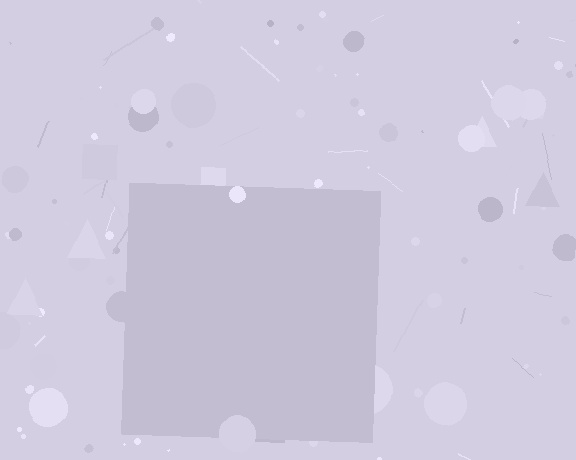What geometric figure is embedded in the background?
A square is embedded in the background.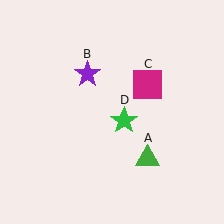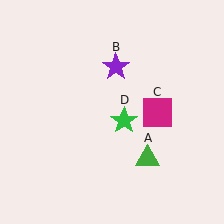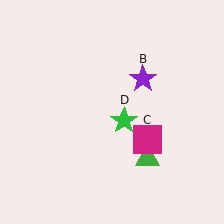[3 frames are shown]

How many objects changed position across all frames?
2 objects changed position: purple star (object B), magenta square (object C).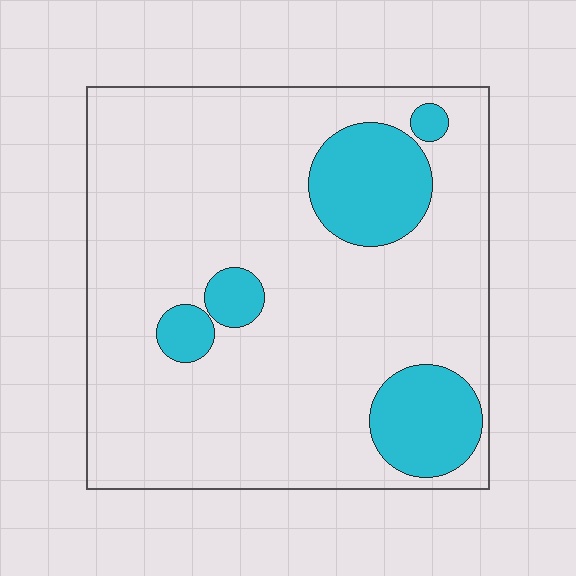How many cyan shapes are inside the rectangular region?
5.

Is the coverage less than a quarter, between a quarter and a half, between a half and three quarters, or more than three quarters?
Less than a quarter.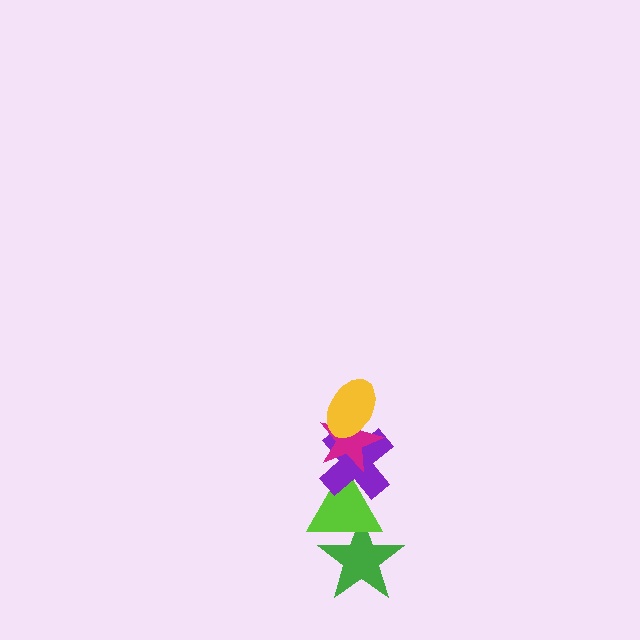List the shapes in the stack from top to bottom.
From top to bottom: the yellow ellipse, the magenta star, the purple cross, the lime triangle, the green star.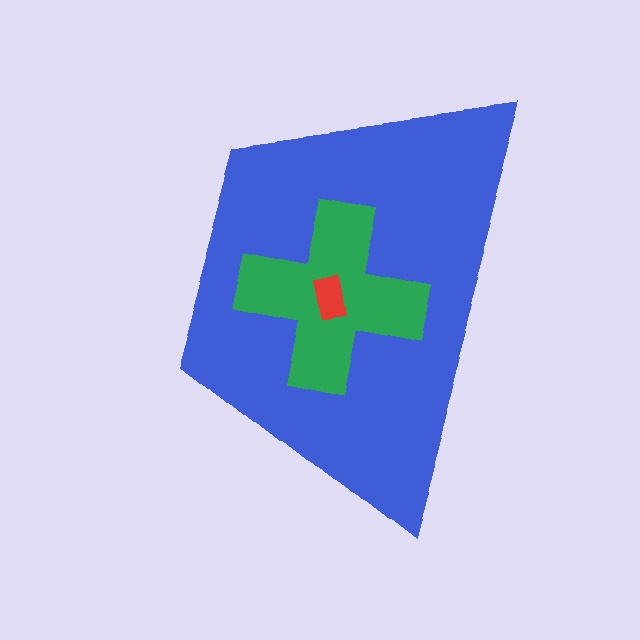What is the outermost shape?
The blue trapezoid.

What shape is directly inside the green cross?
The red rectangle.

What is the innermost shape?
The red rectangle.